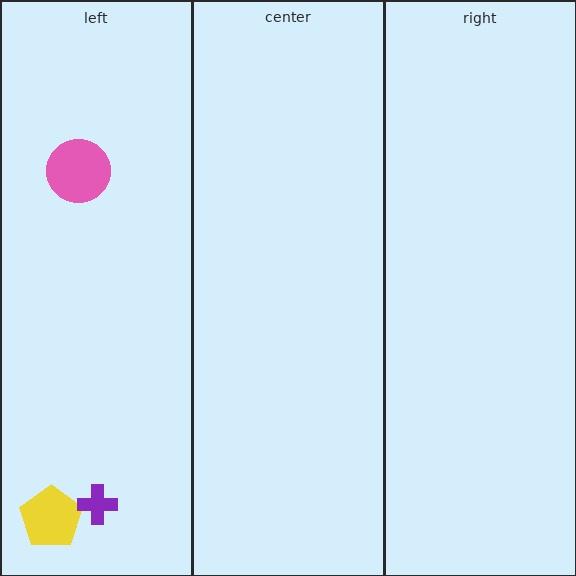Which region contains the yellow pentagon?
The left region.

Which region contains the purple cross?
The left region.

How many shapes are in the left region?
3.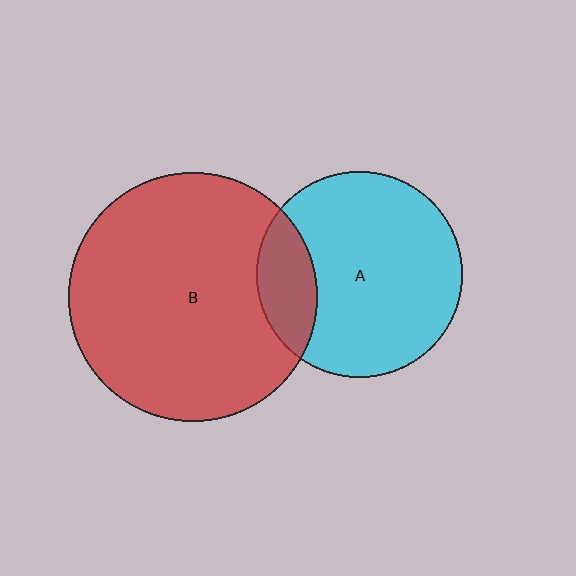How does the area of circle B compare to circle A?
Approximately 1.5 times.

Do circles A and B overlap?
Yes.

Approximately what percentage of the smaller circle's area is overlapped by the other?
Approximately 20%.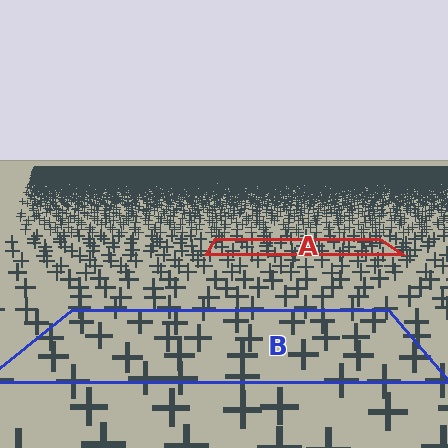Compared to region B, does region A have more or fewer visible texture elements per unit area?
Region A has more texture elements per unit area — they are packed more densely because it is farther away.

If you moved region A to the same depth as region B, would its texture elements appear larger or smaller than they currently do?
They would appear larger. At a closer depth, the same texture elements are projected at a bigger on-screen size.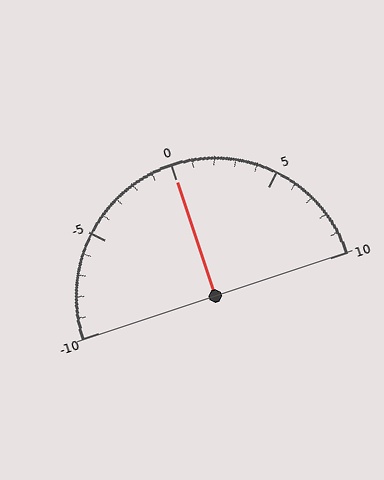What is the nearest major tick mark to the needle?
The nearest major tick mark is 0.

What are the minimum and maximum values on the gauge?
The gauge ranges from -10 to 10.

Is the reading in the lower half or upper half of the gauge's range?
The reading is in the upper half of the range (-10 to 10).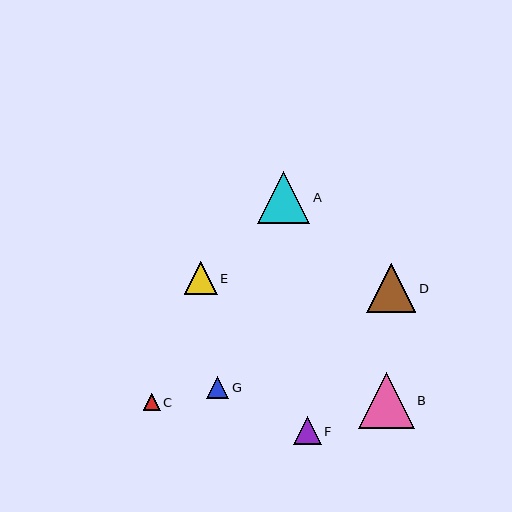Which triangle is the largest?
Triangle B is the largest with a size of approximately 56 pixels.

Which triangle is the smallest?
Triangle C is the smallest with a size of approximately 17 pixels.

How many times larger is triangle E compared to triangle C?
Triangle E is approximately 1.9 times the size of triangle C.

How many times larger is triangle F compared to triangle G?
Triangle F is approximately 1.3 times the size of triangle G.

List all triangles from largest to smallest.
From largest to smallest: B, A, D, E, F, G, C.